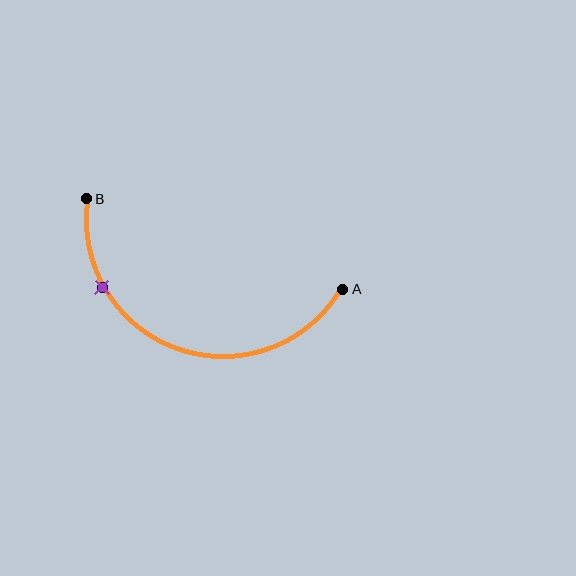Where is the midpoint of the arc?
The arc midpoint is the point on the curve farthest from the straight line joining A and B. It sits below that line.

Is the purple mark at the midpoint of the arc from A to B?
No. The purple mark lies on the arc but is closer to endpoint B. The arc midpoint would be at the point on the curve equidistant along the arc from both A and B.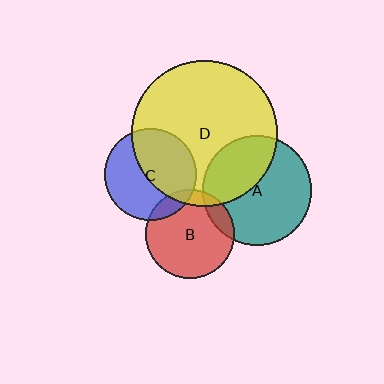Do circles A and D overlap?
Yes.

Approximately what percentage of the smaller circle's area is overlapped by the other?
Approximately 35%.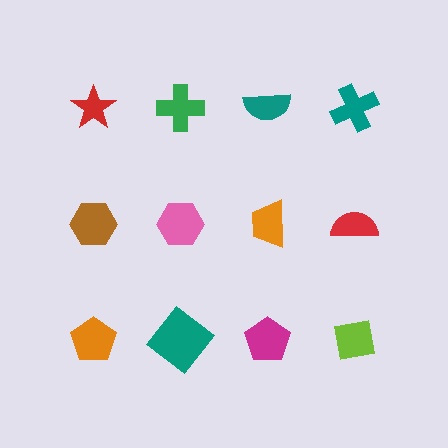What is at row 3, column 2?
A teal diamond.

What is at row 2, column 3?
An orange trapezoid.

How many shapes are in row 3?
4 shapes.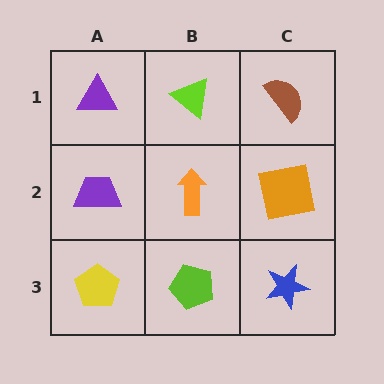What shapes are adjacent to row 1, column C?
An orange square (row 2, column C), a lime triangle (row 1, column B).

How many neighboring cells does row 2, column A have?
3.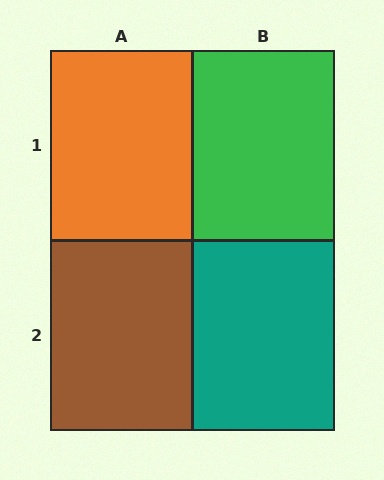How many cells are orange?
1 cell is orange.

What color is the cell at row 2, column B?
Teal.